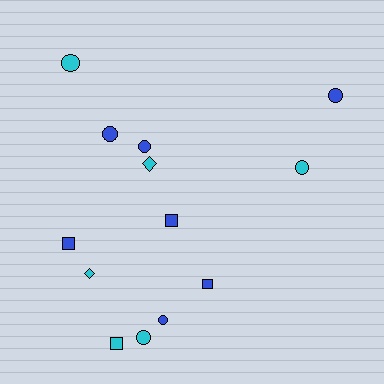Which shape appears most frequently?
Circle, with 7 objects.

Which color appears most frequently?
Blue, with 7 objects.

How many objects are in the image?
There are 13 objects.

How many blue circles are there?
There are 4 blue circles.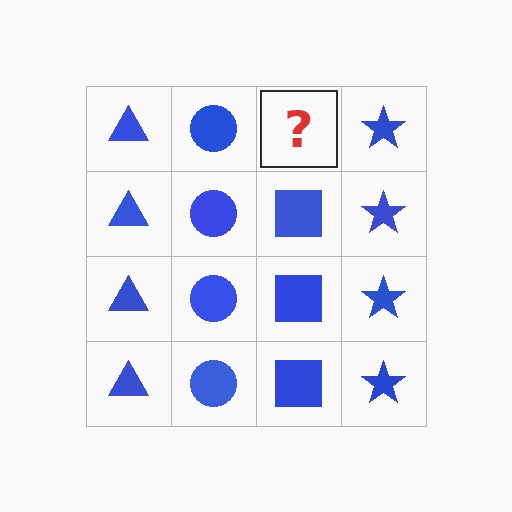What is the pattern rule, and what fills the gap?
The rule is that each column has a consistent shape. The gap should be filled with a blue square.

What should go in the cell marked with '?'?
The missing cell should contain a blue square.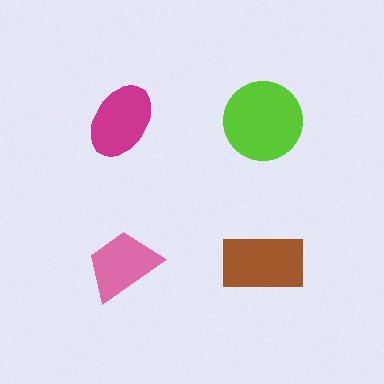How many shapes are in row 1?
2 shapes.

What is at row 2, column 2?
A brown rectangle.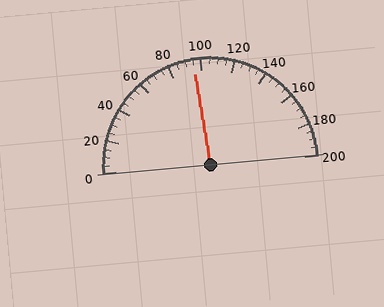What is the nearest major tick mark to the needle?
The nearest major tick mark is 100.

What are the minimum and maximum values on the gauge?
The gauge ranges from 0 to 200.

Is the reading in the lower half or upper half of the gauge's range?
The reading is in the lower half of the range (0 to 200).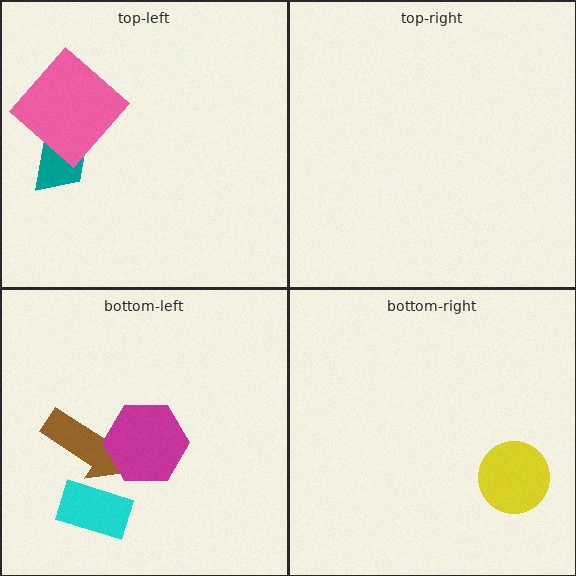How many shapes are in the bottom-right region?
1.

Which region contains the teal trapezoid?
The top-left region.